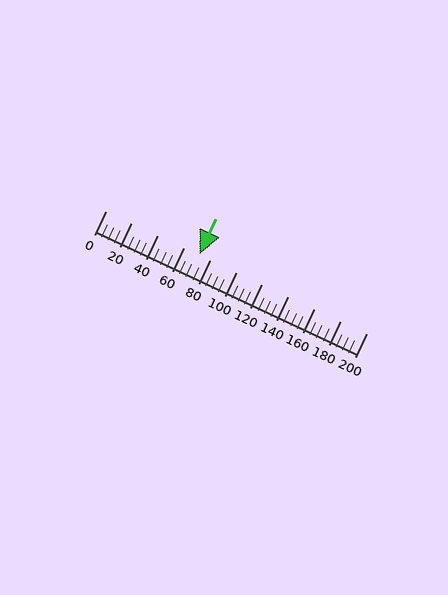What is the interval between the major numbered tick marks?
The major tick marks are spaced 20 units apart.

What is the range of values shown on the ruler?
The ruler shows values from 0 to 200.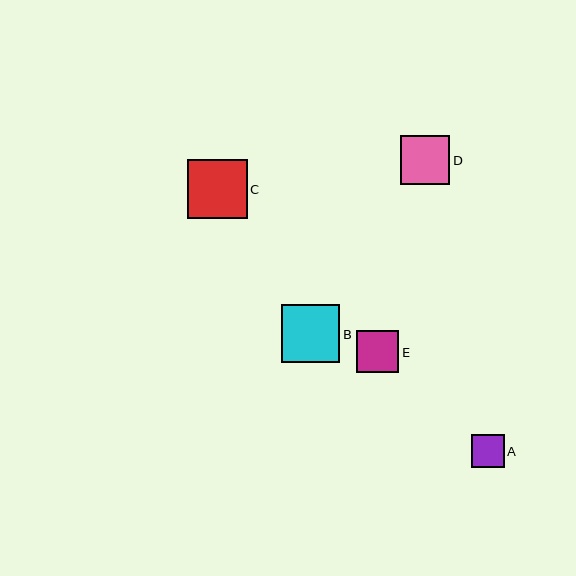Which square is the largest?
Square C is the largest with a size of approximately 59 pixels.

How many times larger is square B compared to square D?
Square B is approximately 1.2 times the size of square D.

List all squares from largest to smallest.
From largest to smallest: C, B, D, E, A.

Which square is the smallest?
Square A is the smallest with a size of approximately 33 pixels.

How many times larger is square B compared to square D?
Square B is approximately 1.2 times the size of square D.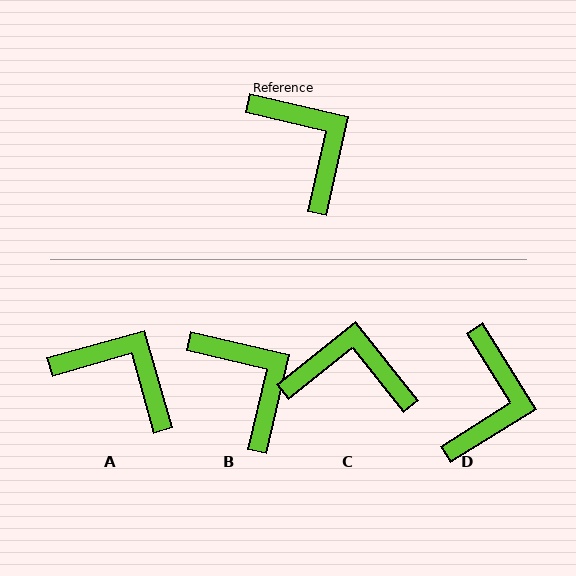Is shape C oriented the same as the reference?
No, it is off by about 51 degrees.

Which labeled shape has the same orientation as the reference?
B.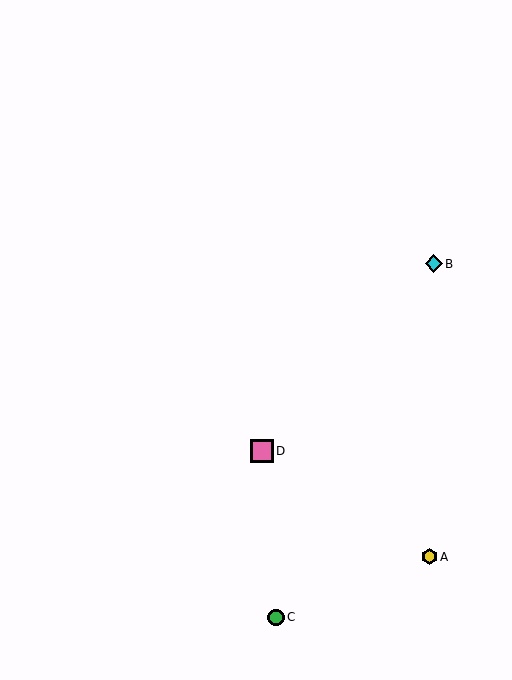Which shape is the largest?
The pink square (labeled D) is the largest.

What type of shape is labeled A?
Shape A is a yellow hexagon.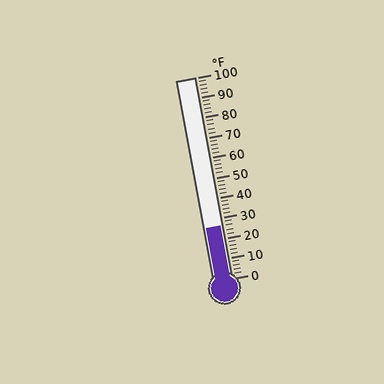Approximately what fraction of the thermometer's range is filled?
The thermometer is filled to approximately 25% of its range.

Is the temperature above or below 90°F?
The temperature is below 90°F.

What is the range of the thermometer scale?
The thermometer scale ranges from 0°F to 100°F.